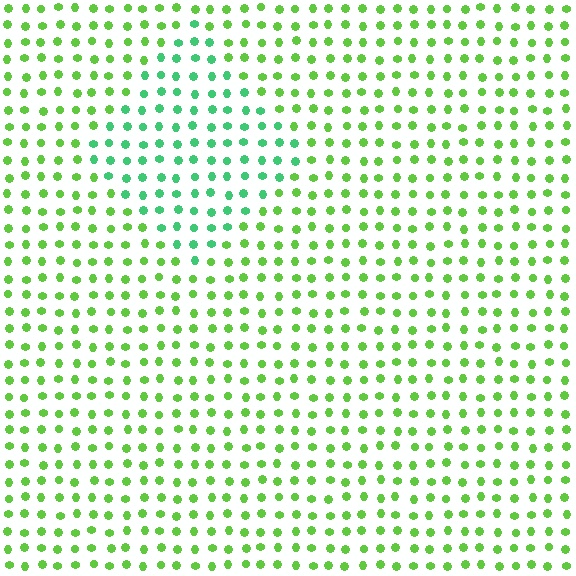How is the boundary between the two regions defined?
The boundary is defined purely by a slight shift in hue (about 37 degrees). Spacing, size, and orientation are identical on both sides.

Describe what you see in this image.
The image is filled with small lime elements in a uniform arrangement. A diamond-shaped region is visible where the elements are tinted to a slightly different hue, forming a subtle color boundary.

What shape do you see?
I see a diamond.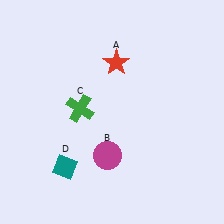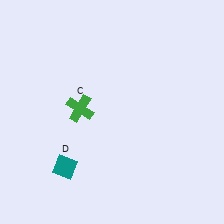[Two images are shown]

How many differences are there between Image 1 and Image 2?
There are 2 differences between the two images.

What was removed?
The magenta circle (B), the red star (A) were removed in Image 2.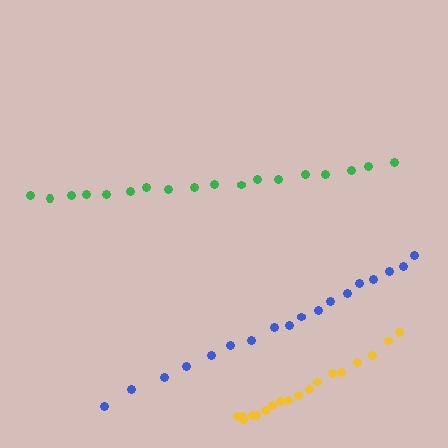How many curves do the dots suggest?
There are 3 distinct paths.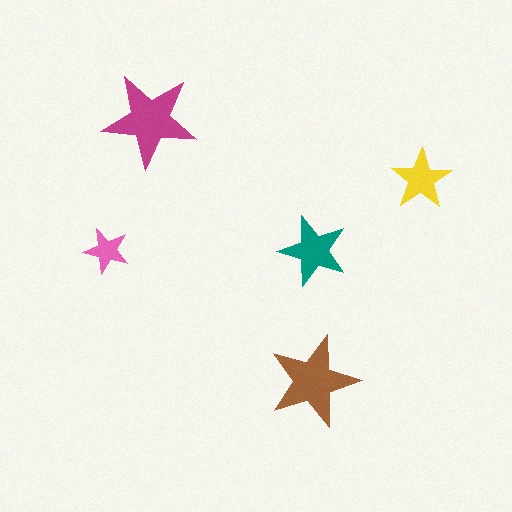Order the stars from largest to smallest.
the magenta one, the brown one, the teal one, the yellow one, the pink one.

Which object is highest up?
The magenta star is topmost.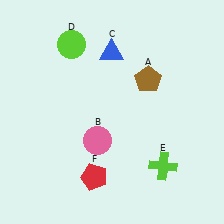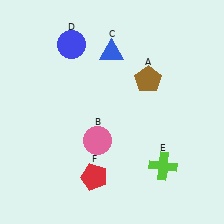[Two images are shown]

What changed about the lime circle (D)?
In Image 1, D is lime. In Image 2, it changed to blue.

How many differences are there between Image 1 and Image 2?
There is 1 difference between the two images.